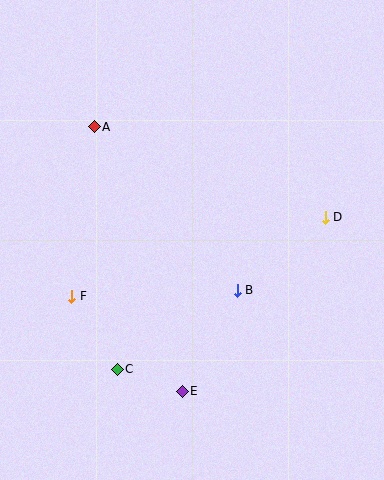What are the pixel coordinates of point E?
Point E is at (182, 391).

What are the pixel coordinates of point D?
Point D is at (325, 217).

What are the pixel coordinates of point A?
Point A is at (94, 127).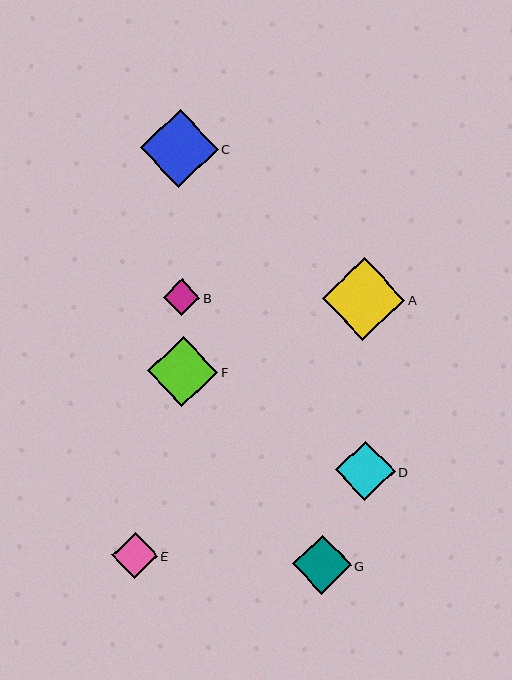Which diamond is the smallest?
Diamond B is the smallest with a size of approximately 36 pixels.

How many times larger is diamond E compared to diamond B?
Diamond E is approximately 1.3 times the size of diamond B.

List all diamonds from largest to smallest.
From largest to smallest: A, C, F, D, G, E, B.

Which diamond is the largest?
Diamond A is the largest with a size of approximately 83 pixels.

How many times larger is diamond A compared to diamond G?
Diamond A is approximately 1.4 times the size of diamond G.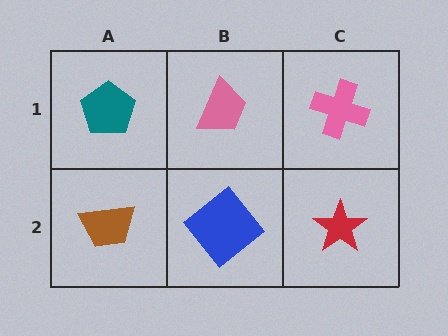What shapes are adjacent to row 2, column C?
A pink cross (row 1, column C), a blue diamond (row 2, column B).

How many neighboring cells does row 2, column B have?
3.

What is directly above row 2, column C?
A pink cross.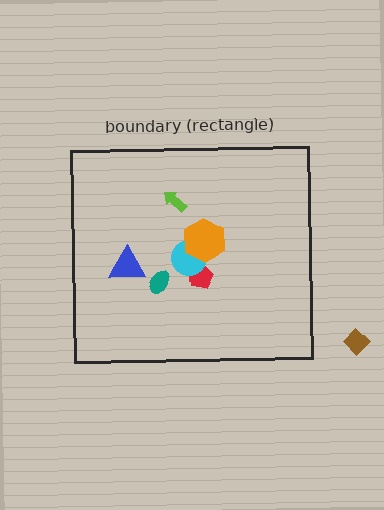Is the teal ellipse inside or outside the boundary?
Inside.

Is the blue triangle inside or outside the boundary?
Inside.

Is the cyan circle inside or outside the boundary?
Inside.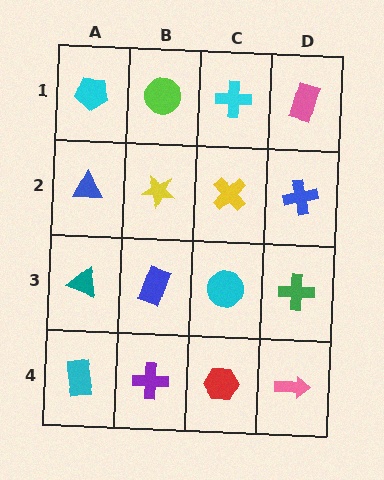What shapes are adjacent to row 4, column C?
A cyan circle (row 3, column C), a purple cross (row 4, column B), a pink arrow (row 4, column D).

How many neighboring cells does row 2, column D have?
3.